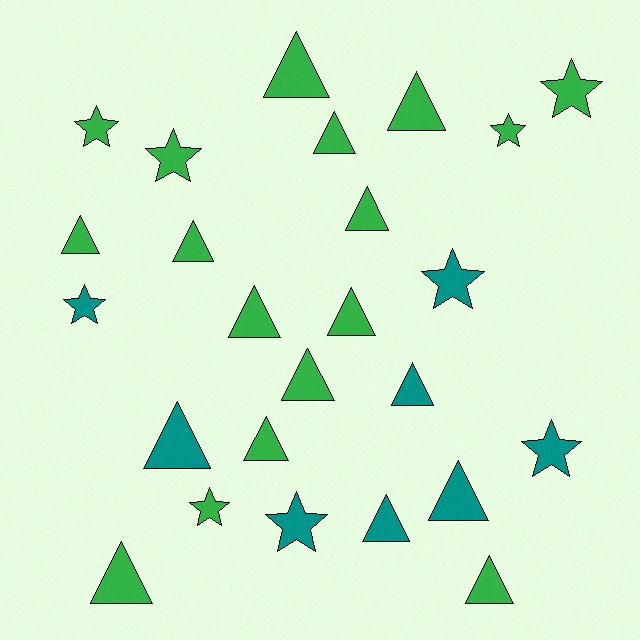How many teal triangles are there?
There are 4 teal triangles.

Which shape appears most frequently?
Triangle, with 16 objects.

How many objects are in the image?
There are 25 objects.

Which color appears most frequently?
Green, with 17 objects.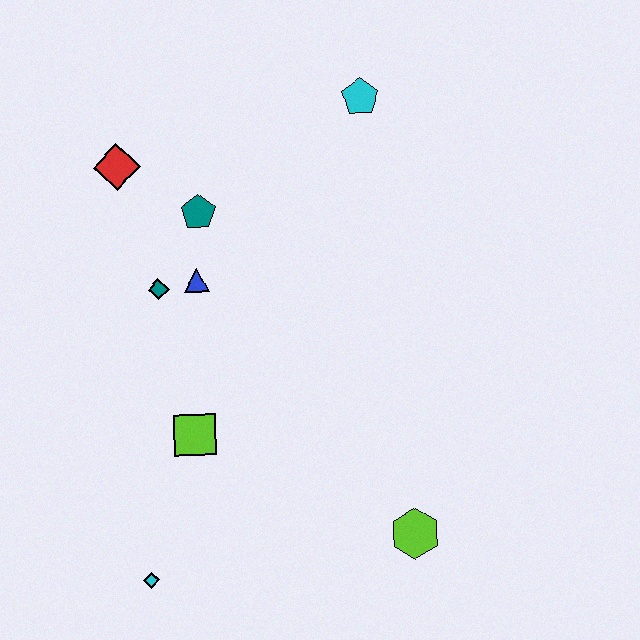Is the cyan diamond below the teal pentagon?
Yes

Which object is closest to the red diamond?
The teal pentagon is closest to the red diamond.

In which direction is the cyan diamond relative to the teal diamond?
The cyan diamond is below the teal diamond.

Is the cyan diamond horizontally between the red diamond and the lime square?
Yes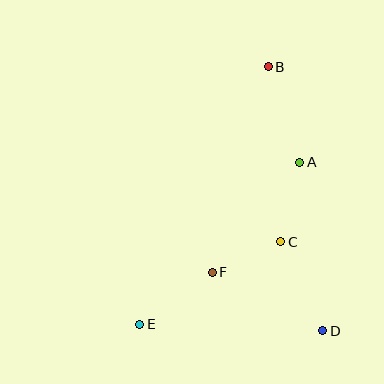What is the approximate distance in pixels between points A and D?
The distance between A and D is approximately 170 pixels.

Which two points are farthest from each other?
Points B and E are farthest from each other.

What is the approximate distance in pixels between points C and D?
The distance between C and D is approximately 99 pixels.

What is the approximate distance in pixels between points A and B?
The distance between A and B is approximately 101 pixels.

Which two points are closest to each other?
Points C and F are closest to each other.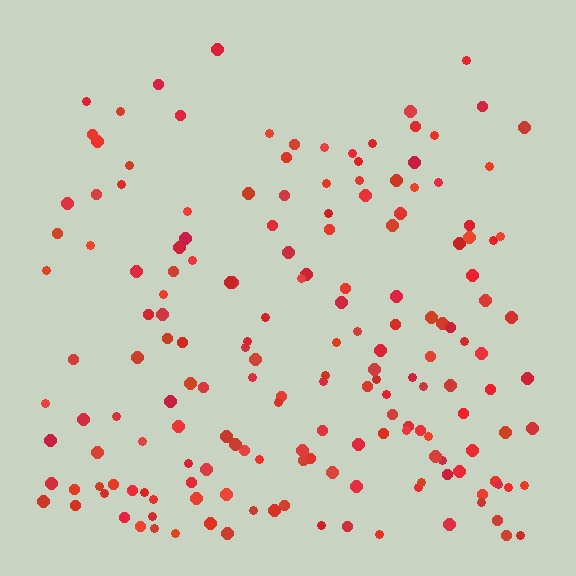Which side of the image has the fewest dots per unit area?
The top.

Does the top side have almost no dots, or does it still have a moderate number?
Still a moderate number, just noticeably fewer than the bottom.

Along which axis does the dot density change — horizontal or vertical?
Vertical.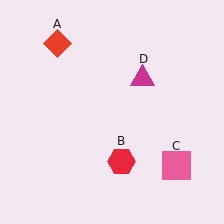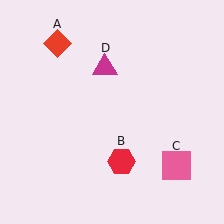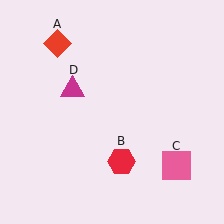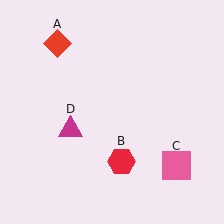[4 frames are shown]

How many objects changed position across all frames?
1 object changed position: magenta triangle (object D).